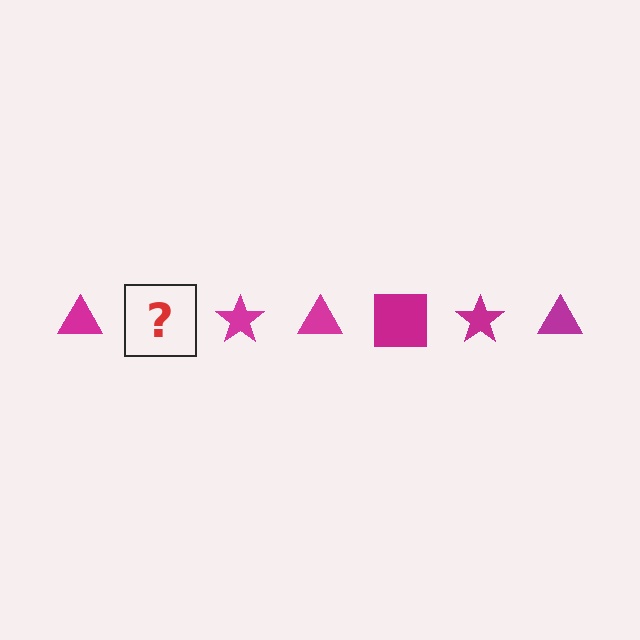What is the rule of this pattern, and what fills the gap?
The rule is that the pattern cycles through triangle, square, star shapes in magenta. The gap should be filled with a magenta square.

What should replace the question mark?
The question mark should be replaced with a magenta square.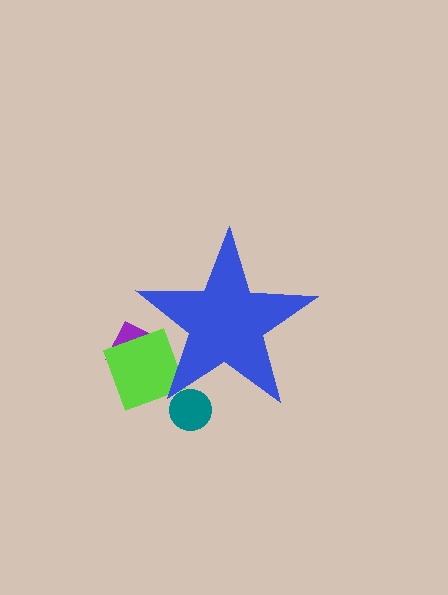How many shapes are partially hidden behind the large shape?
3 shapes are partially hidden.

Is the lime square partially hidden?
Yes, the lime square is partially hidden behind the blue star.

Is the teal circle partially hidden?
Yes, the teal circle is partially hidden behind the blue star.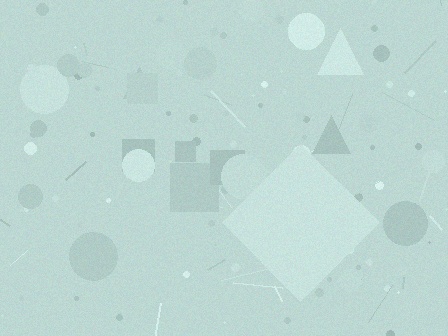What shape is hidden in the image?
A diamond is hidden in the image.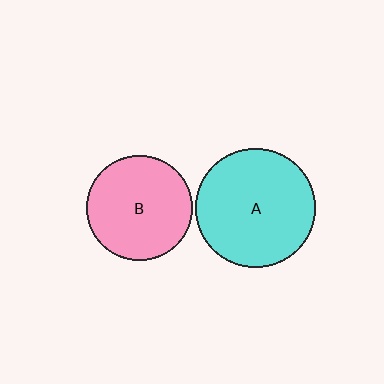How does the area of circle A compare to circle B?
Approximately 1.3 times.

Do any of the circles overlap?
No, none of the circles overlap.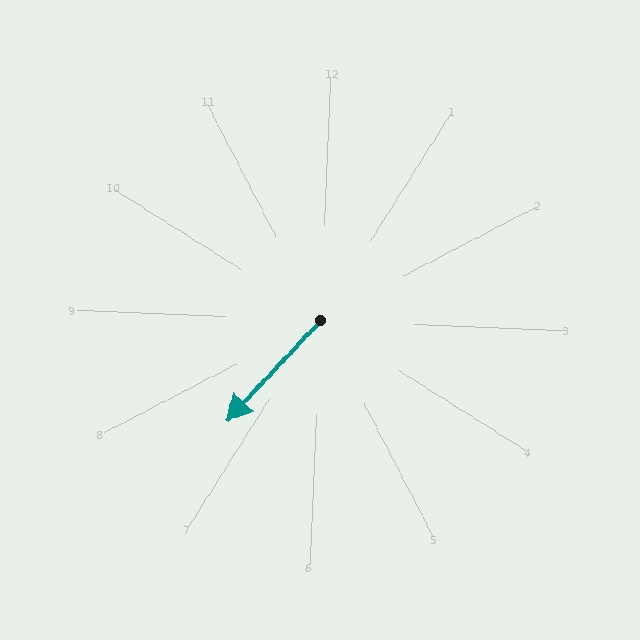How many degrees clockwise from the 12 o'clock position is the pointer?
Approximately 221 degrees.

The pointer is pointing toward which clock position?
Roughly 7 o'clock.